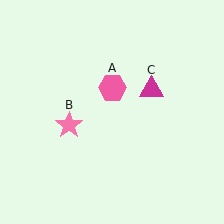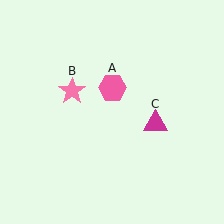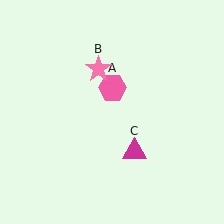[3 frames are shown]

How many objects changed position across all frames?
2 objects changed position: pink star (object B), magenta triangle (object C).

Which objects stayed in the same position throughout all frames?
Pink hexagon (object A) remained stationary.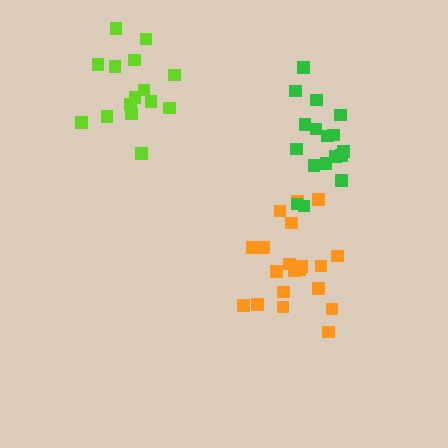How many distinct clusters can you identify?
There are 3 distinct clusters.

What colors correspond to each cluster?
The clusters are colored: lime, orange, green.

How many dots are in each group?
Group 1: 15 dots, Group 2: 20 dots, Group 3: 18 dots (53 total).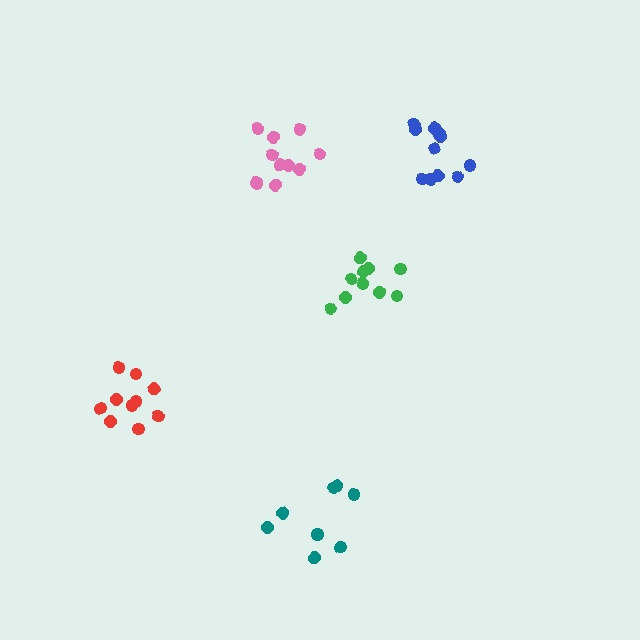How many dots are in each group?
Group 1: 10 dots, Group 2: 9 dots, Group 3: 10 dots, Group 4: 11 dots, Group 5: 11 dots (51 total).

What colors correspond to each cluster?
The clusters are colored: green, teal, red, pink, blue.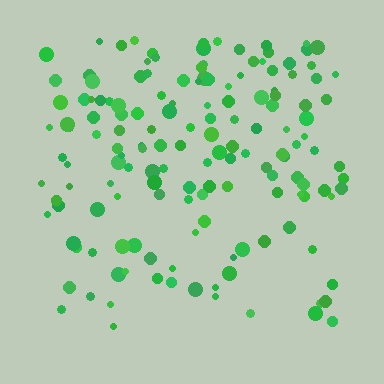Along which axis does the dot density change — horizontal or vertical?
Vertical.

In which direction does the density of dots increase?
From bottom to top, with the top side densest.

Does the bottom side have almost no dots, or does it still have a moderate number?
Still a moderate number, just noticeably fewer than the top.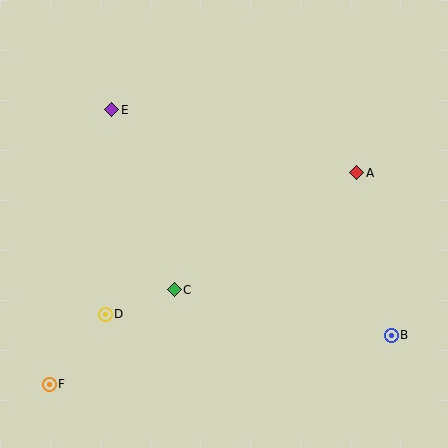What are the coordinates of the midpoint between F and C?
The midpoint between F and C is at (112, 337).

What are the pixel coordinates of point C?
Point C is at (174, 290).